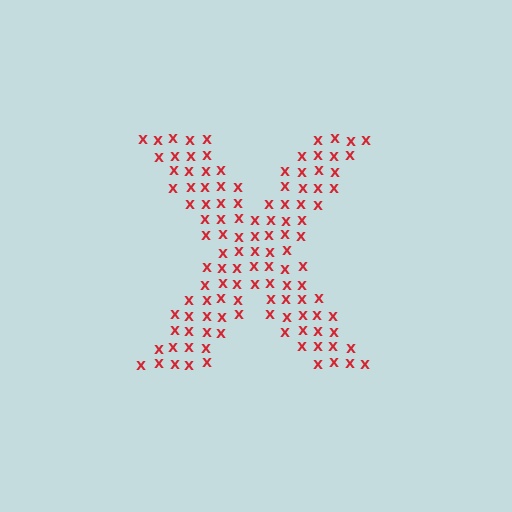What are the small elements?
The small elements are letter X's.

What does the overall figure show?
The overall figure shows the letter X.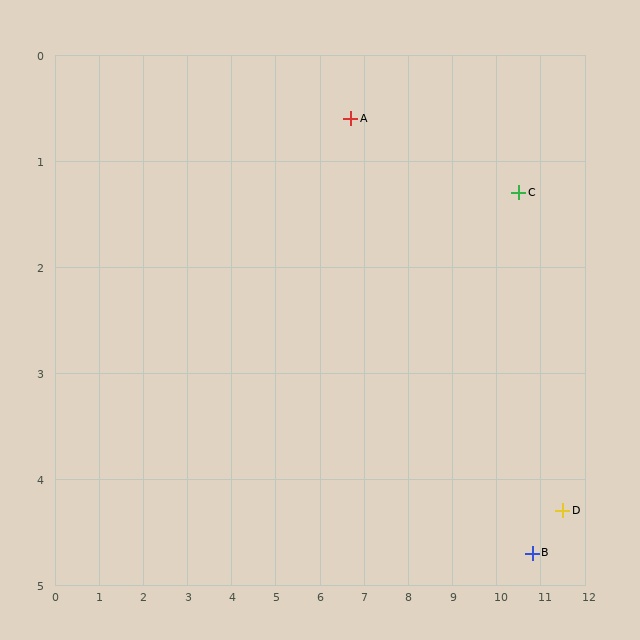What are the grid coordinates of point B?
Point B is at approximately (10.8, 4.7).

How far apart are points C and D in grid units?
Points C and D are about 3.2 grid units apart.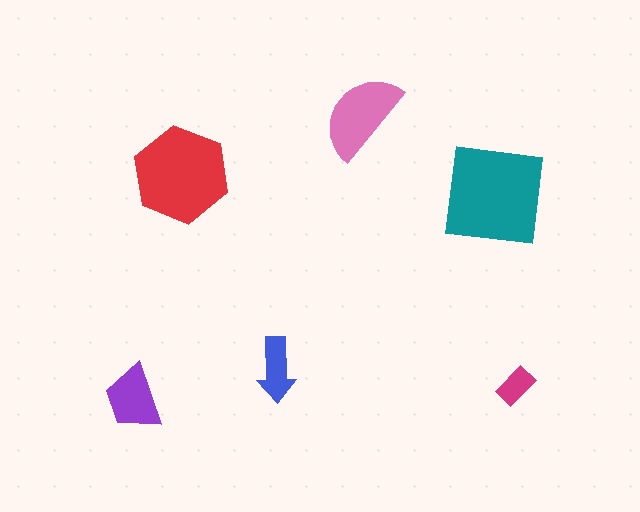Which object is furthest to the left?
The purple trapezoid is leftmost.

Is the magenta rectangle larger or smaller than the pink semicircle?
Smaller.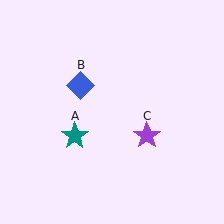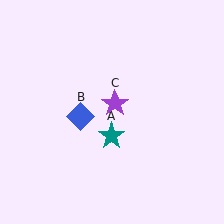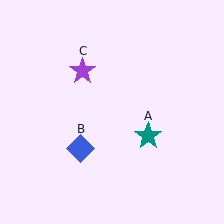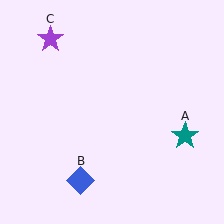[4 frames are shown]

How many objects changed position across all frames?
3 objects changed position: teal star (object A), blue diamond (object B), purple star (object C).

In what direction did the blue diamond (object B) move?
The blue diamond (object B) moved down.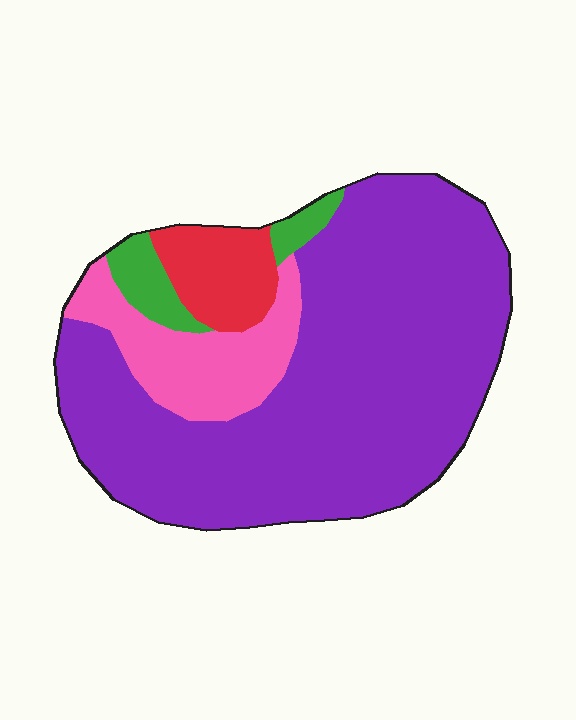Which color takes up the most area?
Purple, at roughly 70%.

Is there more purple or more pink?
Purple.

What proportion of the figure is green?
Green takes up less than a sixth of the figure.